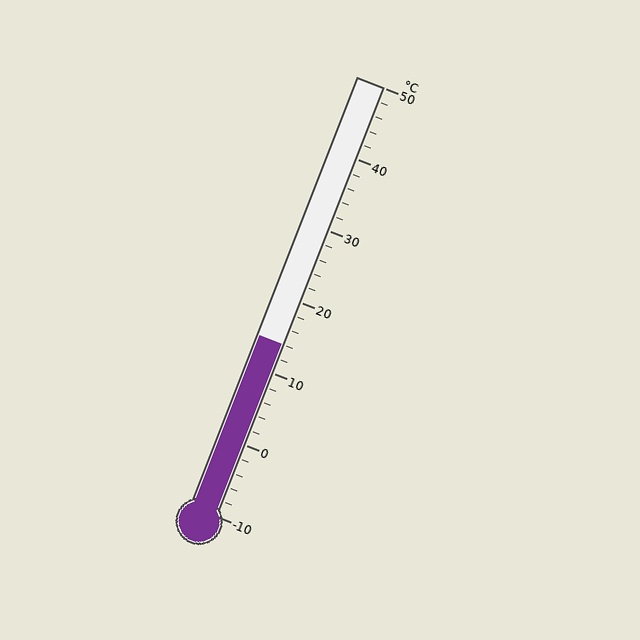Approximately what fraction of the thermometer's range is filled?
The thermometer is filled to approximately 40% of its range.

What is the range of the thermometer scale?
The thermometer scale ranges from -10°C to 50°C.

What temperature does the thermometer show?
The thermometer shows approximately 14°C.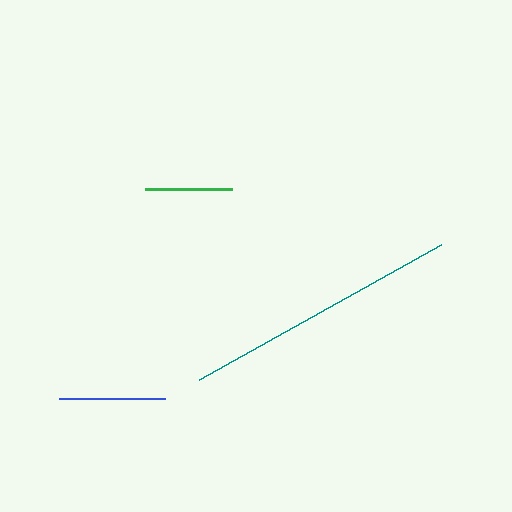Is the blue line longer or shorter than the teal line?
The teal line is longer than the blue line.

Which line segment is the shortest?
The green line is the shortest at approximately 87 pixels.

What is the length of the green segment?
The green segment is approximately 87 pixels long.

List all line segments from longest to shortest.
From longest to shortest: teal, blue, green.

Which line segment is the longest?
The teal line is the longest at approximately 277 pixels.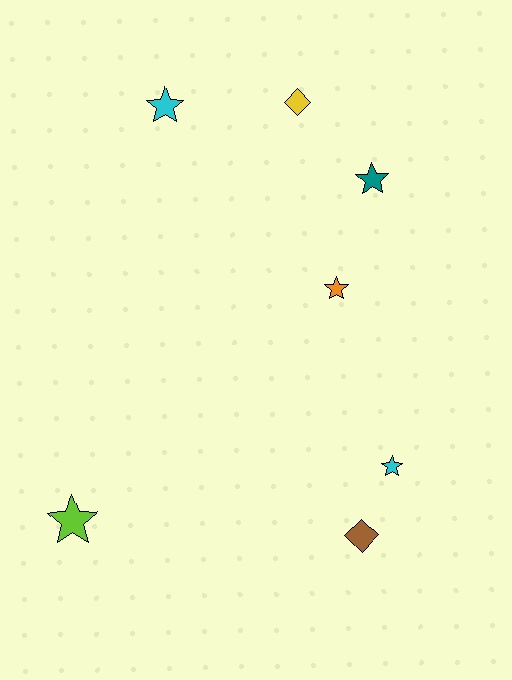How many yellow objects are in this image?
There is 1 yellow object.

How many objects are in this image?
There are 7 objects.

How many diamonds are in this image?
There are 2 diamonds.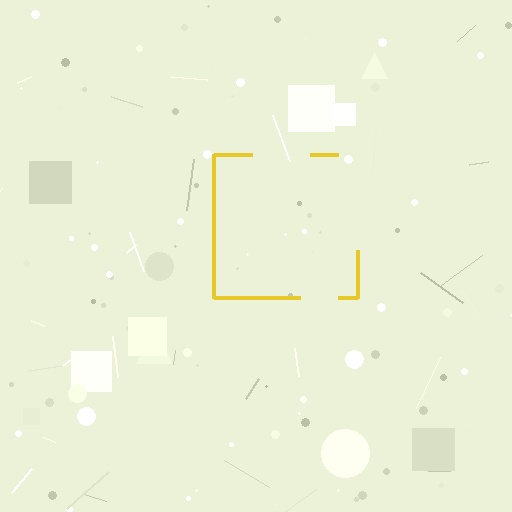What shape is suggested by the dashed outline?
The dashed outline suggests a square.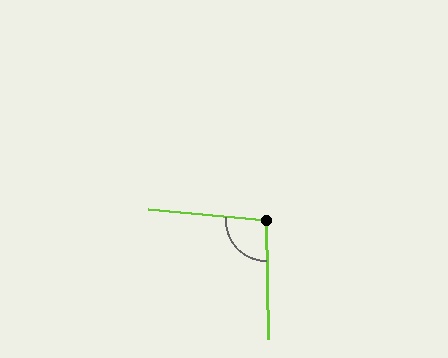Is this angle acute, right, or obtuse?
It is obtuse.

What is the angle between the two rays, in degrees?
Approximately 96 degrees.